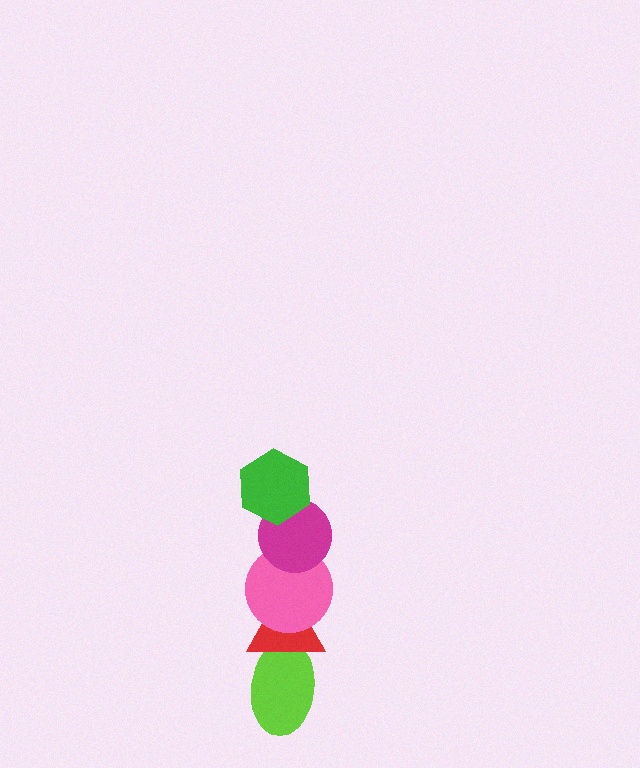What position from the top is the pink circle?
The pink circle is 3rd from the top.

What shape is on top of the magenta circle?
The green hexagon is on top of the magenta circle.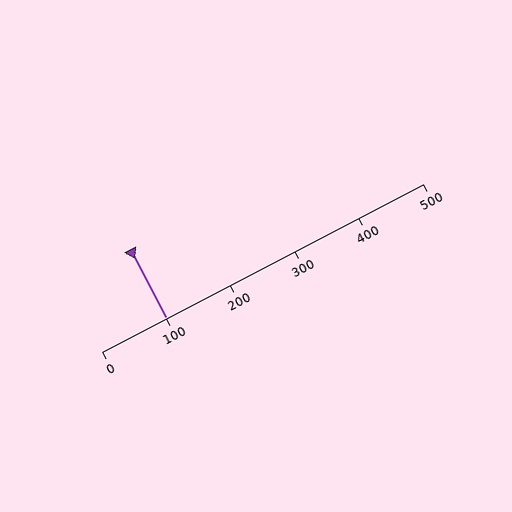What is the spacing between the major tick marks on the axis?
The major ticks are spaced 100 apart.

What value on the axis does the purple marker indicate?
The marker indicates approximately 100.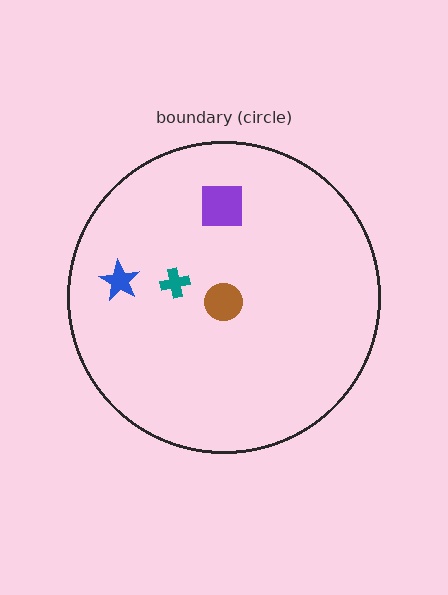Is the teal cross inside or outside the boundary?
Inside.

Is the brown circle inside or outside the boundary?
Inside.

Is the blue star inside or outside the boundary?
Inside.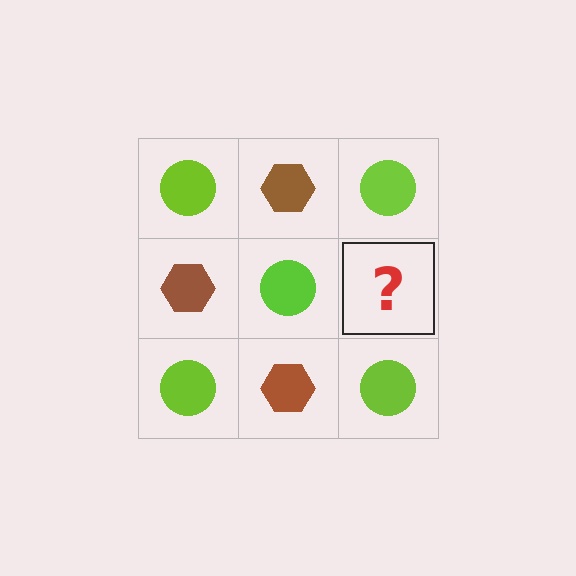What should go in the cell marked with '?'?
The missing cell should contain a brown hexagon.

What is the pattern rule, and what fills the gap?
The rule is that it alternates lime circle and brown hexagon in a checkerboard pattern. The gap should be filled with a brown hexagon.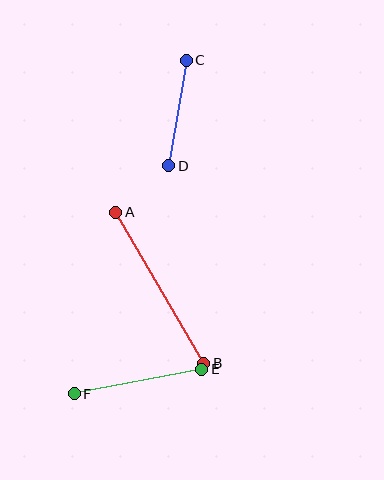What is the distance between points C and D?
The distance is approximately 107 pixels.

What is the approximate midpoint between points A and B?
The midpoint is at approximately (160, 288) pixels.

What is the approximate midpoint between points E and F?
The midpoint is at approximately (138, 381) pixels.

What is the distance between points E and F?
The distance is approximately 130 pixels.